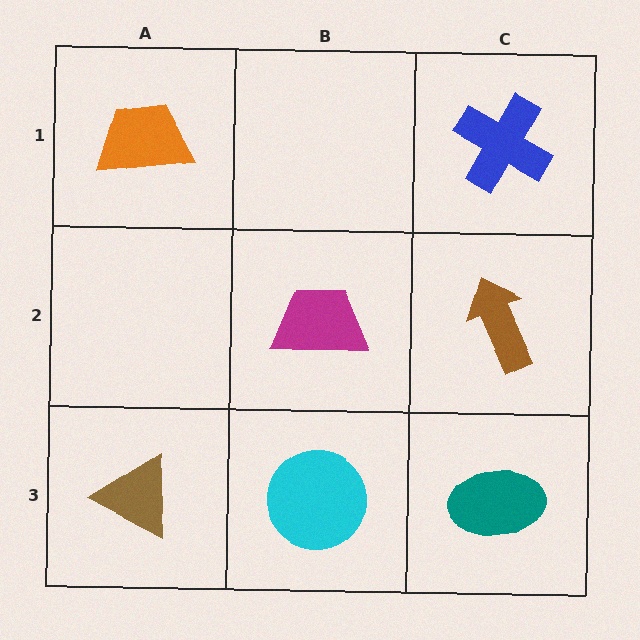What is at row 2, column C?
A brown arrow.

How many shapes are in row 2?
2 shapes.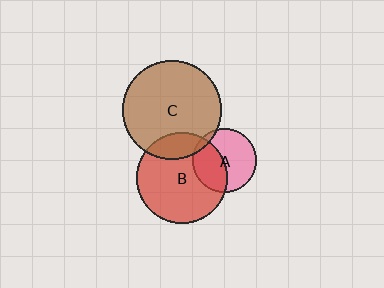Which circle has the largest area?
Circle C (brown).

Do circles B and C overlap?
Yes.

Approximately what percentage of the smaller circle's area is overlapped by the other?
Approximately 20%.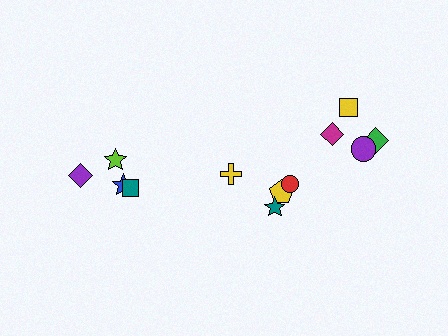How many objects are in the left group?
There are 4 objects.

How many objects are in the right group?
There are 8 objects.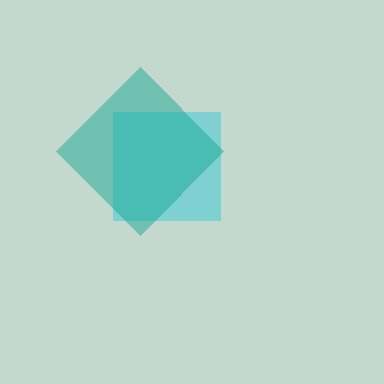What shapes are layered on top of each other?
The layered shapes are: a cyan square, a teal diamond.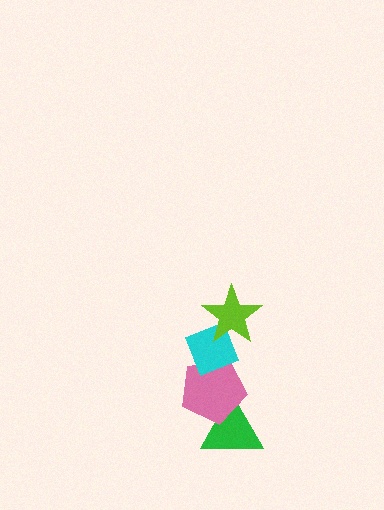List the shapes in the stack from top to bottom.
From top to bottom: the lime star, the cyan diamond, the pink pentagon, the green triangle.